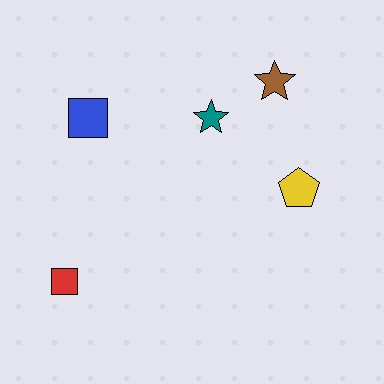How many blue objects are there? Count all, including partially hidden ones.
There is 1 blue object.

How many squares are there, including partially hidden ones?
There are 2 squares.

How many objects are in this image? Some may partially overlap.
There are 5 objects.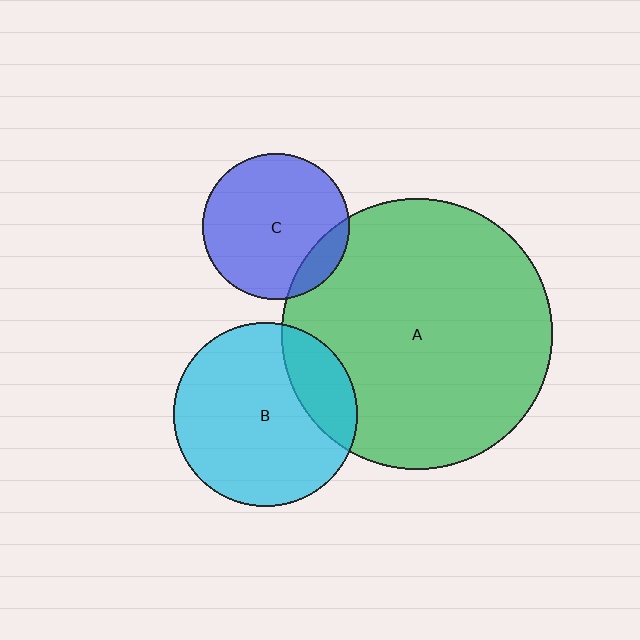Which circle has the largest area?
Circle A (green).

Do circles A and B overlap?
Yes.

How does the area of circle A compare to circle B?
Approximately 2.2 times.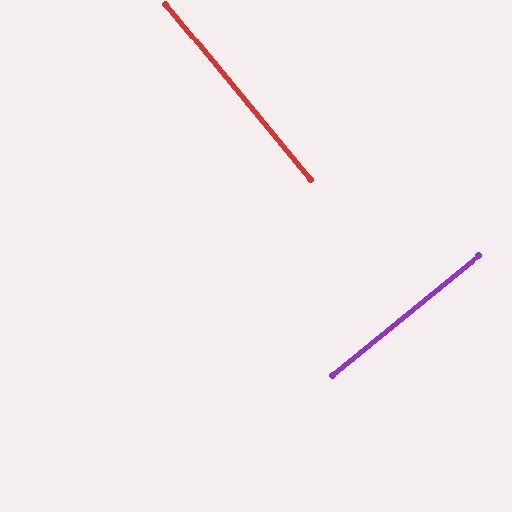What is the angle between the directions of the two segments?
Approximately 90 degrees.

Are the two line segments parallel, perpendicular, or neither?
Perpendicular — they meet at approximately 90°.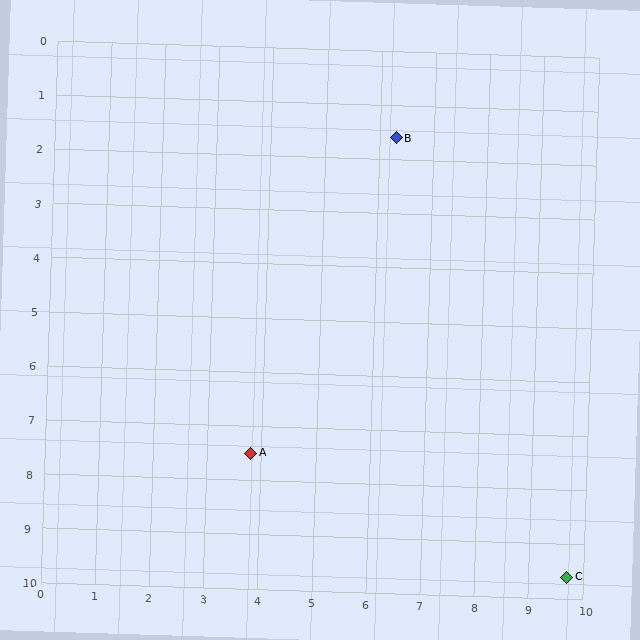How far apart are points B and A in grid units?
Points B and A are about 6.4 grid units apart.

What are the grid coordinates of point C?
Point C is at approximately (9.7, 9.6).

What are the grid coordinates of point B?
Point B is at approximately (6.3, 1.6).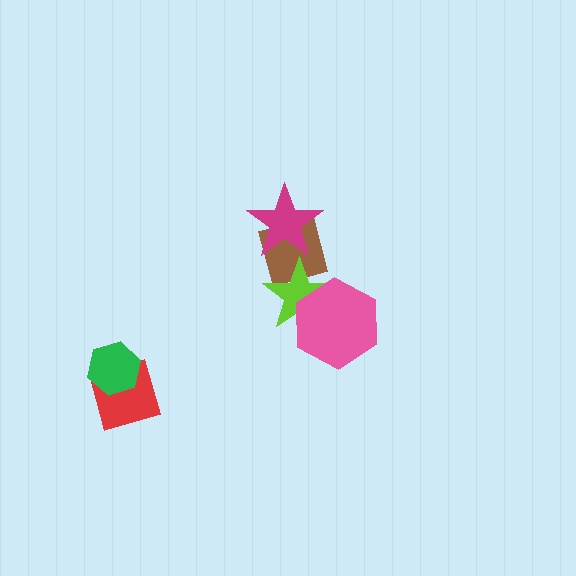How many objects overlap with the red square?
1 object overlaps with the red square.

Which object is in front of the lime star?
The pink hexagon is in front of the lime star.